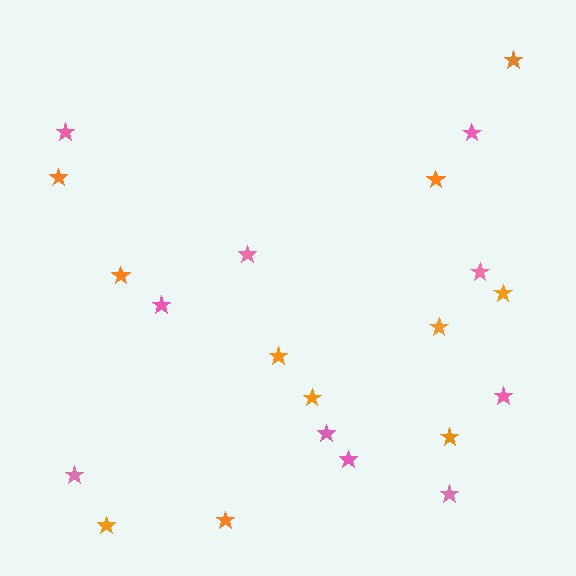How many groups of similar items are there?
There are 2 groups: one group of pink stars (10) and one group of orange stars (11).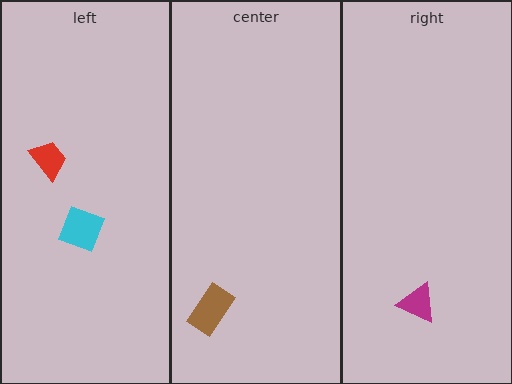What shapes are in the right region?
The magenta triangle.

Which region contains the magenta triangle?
The right region.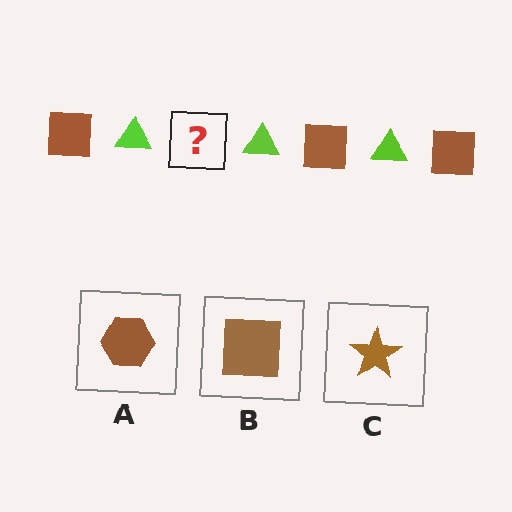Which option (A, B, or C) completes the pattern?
B.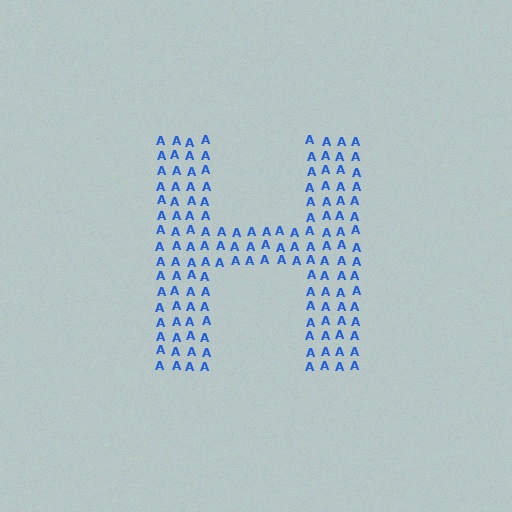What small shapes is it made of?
It is made of small letter A's.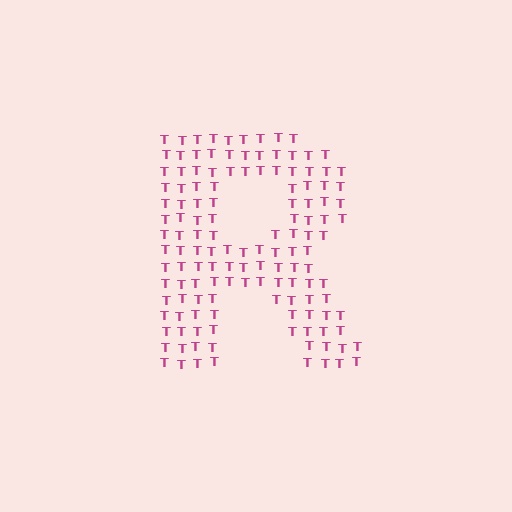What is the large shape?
The large shape is the letter R.